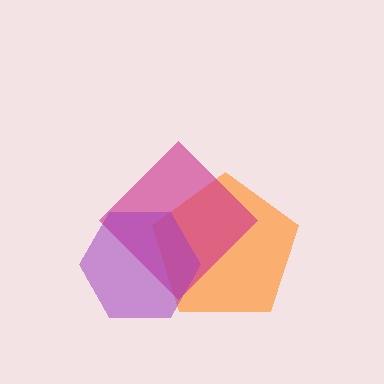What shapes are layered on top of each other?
The layered shapes are: an orange pentagon, a magenta diamond, a purple hexagon.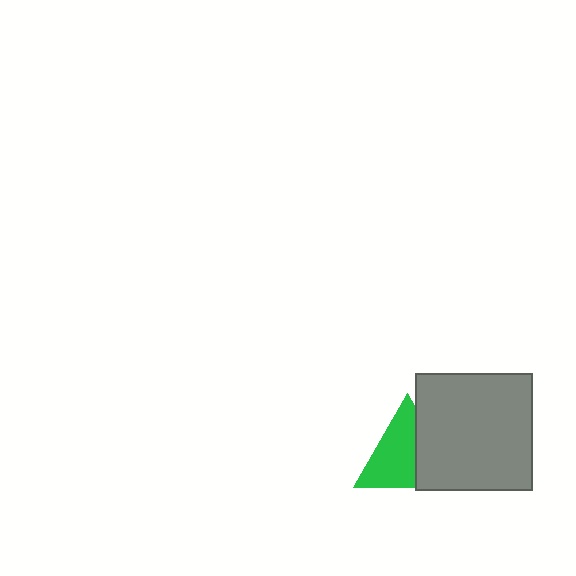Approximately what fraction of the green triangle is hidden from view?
Roughly 36% of the green triangle is hidden behind the gray square.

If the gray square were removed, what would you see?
You would see the complete green triangle.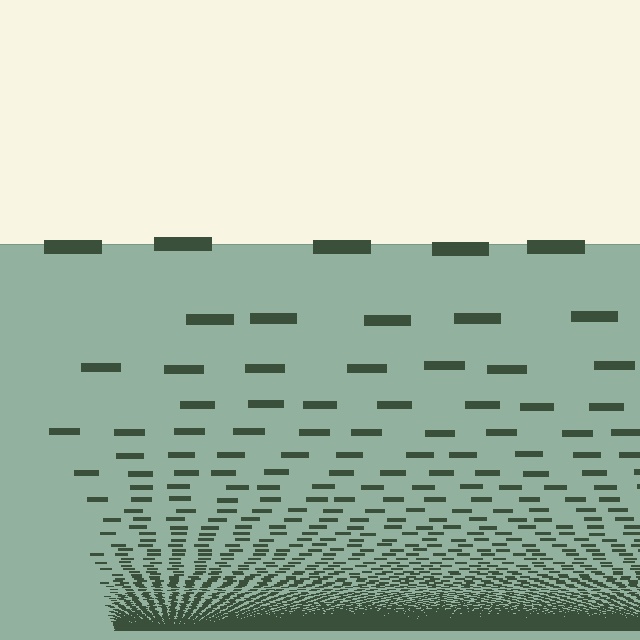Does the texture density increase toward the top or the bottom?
Density increases toward the bottom.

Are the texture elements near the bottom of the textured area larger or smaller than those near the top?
Smaller. The gradient is inverted — elements near the bottom are smaller and denser.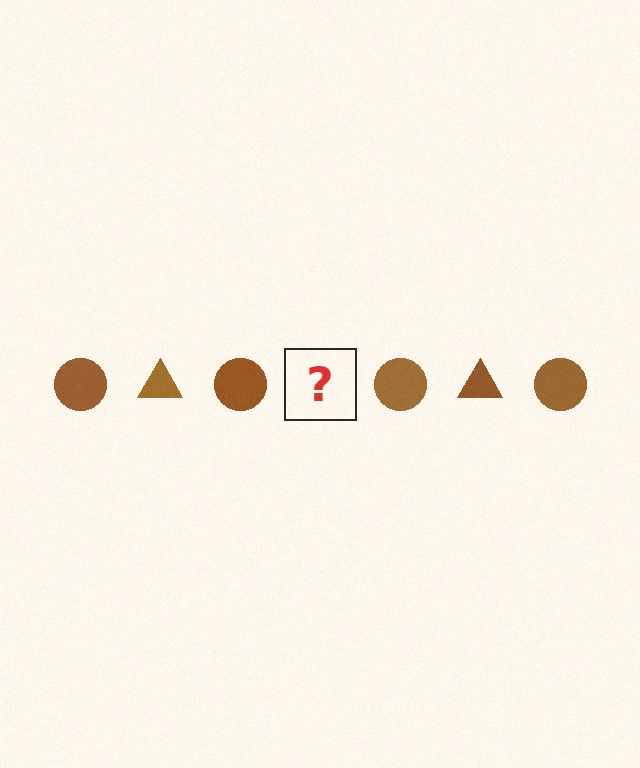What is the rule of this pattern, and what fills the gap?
The rule is that the pattern cycles through circle, triangle shapes in brown. The gap should be filled with a brown triangle.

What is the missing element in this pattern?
The missing element is a brown triangle.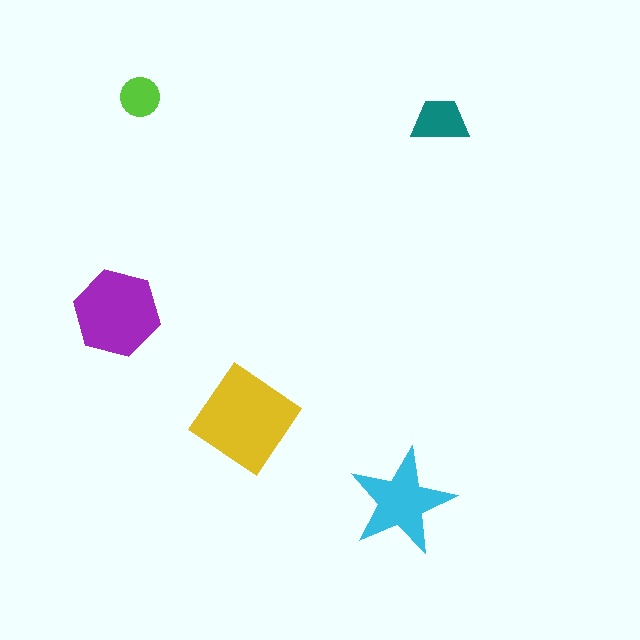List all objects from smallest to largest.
The lime circle, the teal trapezoid, the cyan star, the purple hexagon, the yellow diamond.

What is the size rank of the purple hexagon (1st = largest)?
2nd.